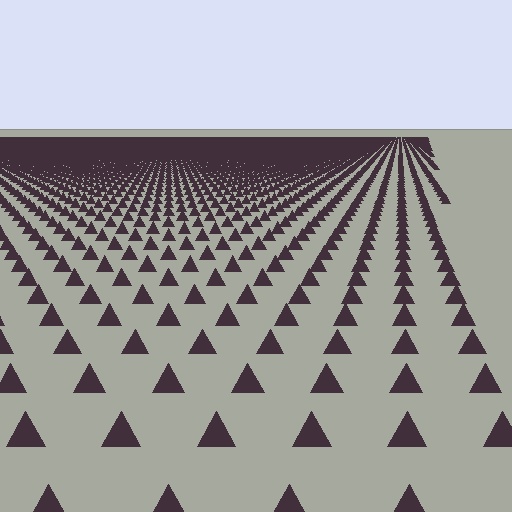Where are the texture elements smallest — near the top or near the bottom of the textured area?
Near the top.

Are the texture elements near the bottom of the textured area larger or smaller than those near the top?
Larger. Near the bottom, elements are closer to the viewer and appear at a bigger on-screen size.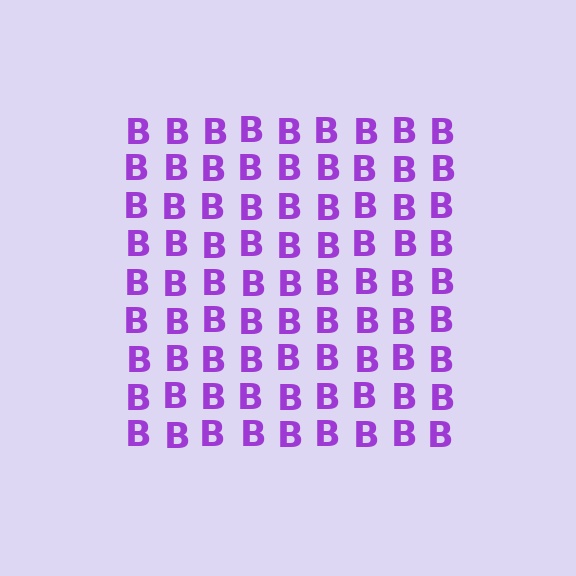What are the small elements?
The small elements are letter B's.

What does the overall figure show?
The overall figure shows a square.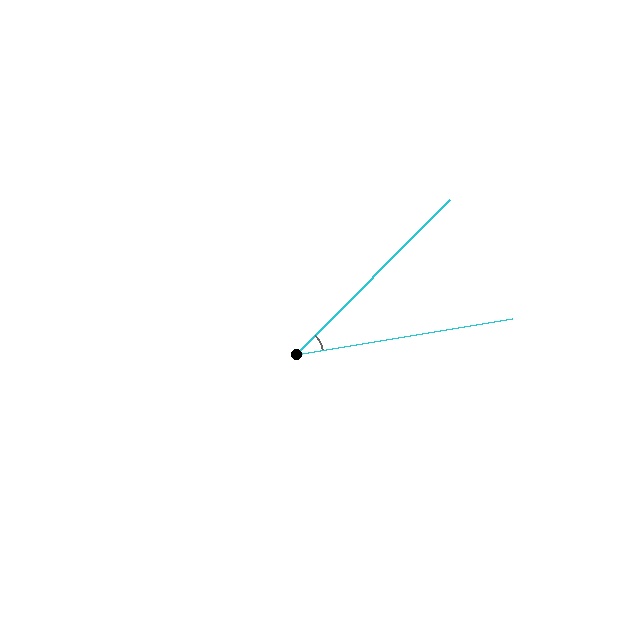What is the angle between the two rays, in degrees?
Approximately 36 degrees.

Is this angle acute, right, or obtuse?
It is acute.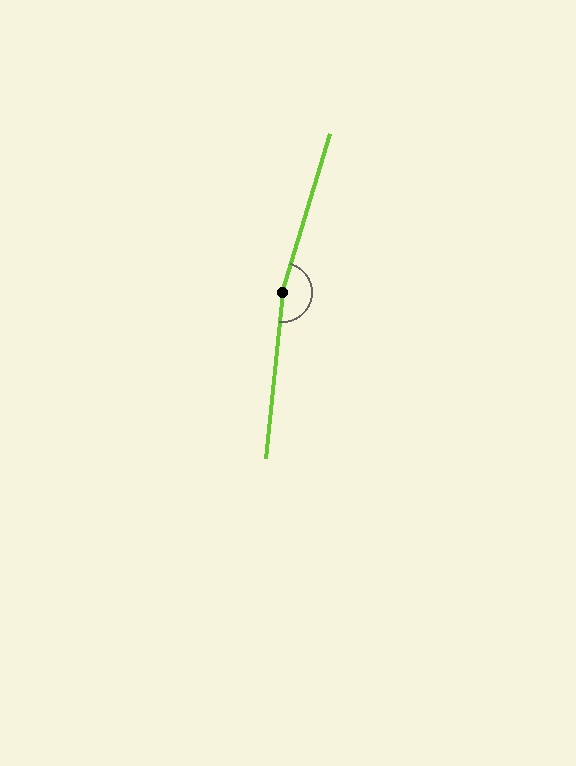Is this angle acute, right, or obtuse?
It is obtuse.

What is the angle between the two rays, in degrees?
Approximately 169 degrees.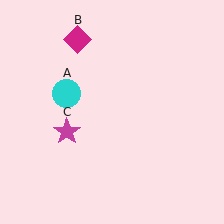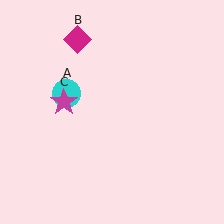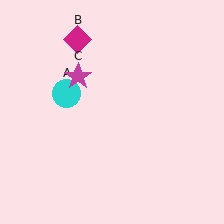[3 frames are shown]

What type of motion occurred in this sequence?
The magenta star (object C) rotated clockwise around the center of the scene.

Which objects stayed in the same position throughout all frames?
Cyan circle (object A) and magenta diamond (object B) remained stationary.